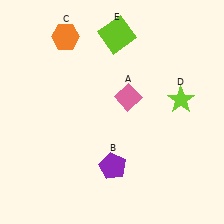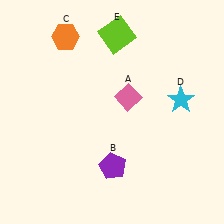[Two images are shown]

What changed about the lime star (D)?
In Image 1, D is lime. In Image 2, it changed to cyan.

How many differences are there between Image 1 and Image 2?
There is 1 difference between the two images.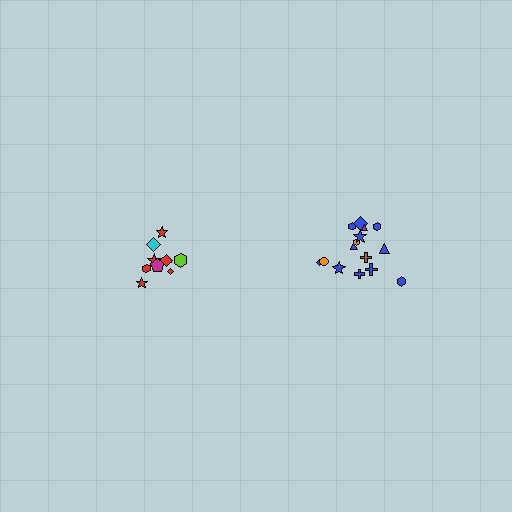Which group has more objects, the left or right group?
The right group.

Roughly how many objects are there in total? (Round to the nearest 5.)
Roughly 25 objects in total.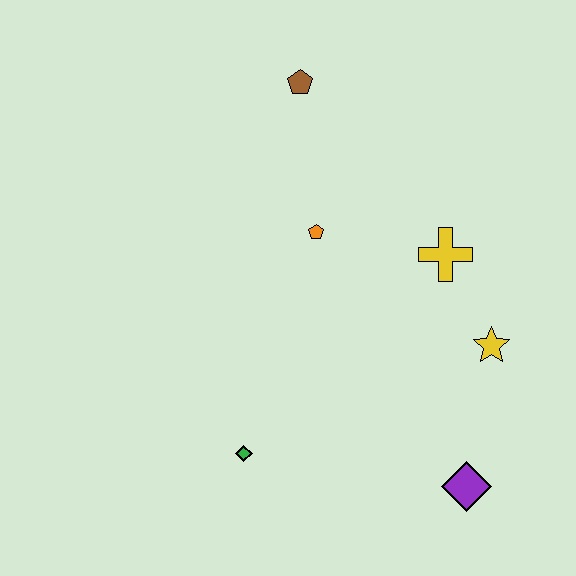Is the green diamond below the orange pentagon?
Yes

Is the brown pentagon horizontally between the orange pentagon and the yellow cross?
No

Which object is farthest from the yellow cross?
The green diamond is farthest from the yellow cross.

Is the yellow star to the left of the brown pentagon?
No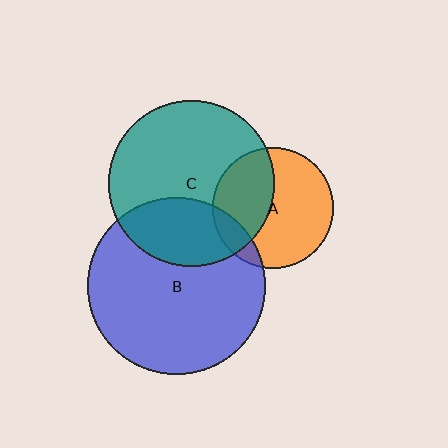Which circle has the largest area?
Circle B (blue).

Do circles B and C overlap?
Yes.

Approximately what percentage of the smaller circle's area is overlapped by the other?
Approximately 30%.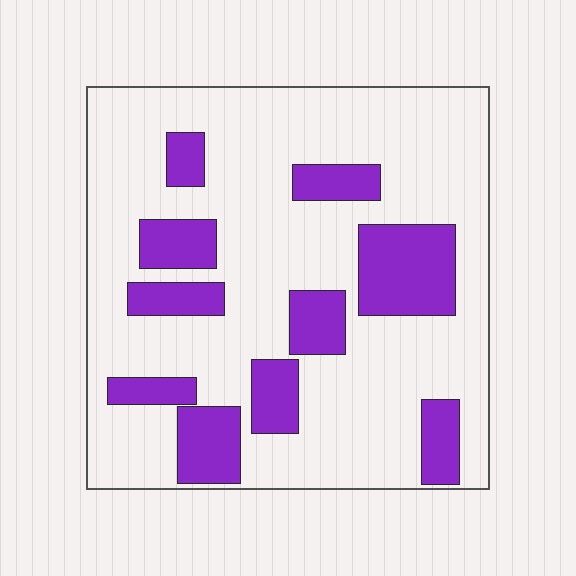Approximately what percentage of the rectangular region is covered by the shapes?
Approximately 25%.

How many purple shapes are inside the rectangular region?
10.